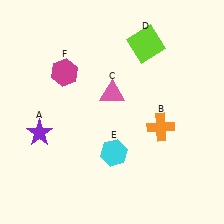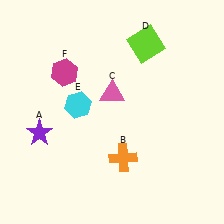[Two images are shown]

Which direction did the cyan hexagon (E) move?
The cyan hexagon (E) moved up.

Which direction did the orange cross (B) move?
The orange cross (B) moved left.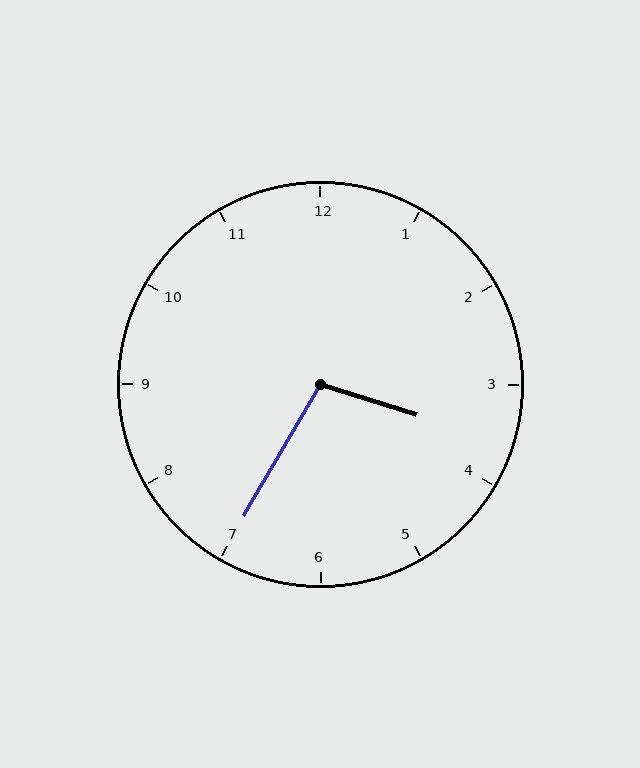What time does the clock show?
3:35.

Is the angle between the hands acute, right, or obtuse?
It is obtuse.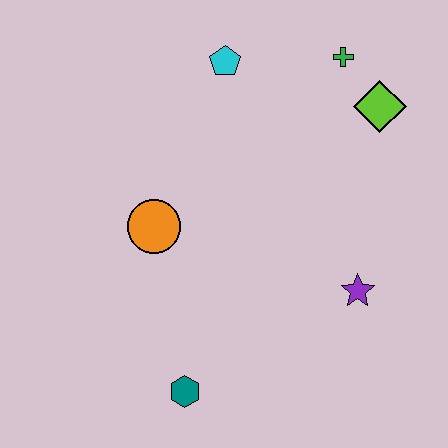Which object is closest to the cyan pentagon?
The green cross is closest to the cyan pentagon.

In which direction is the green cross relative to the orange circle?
The green cross is to the right of the orange circle.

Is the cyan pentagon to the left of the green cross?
Yes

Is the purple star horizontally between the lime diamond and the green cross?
Yes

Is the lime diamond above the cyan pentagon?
No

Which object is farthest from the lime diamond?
The teal hexagon is farthest from the lime diamond.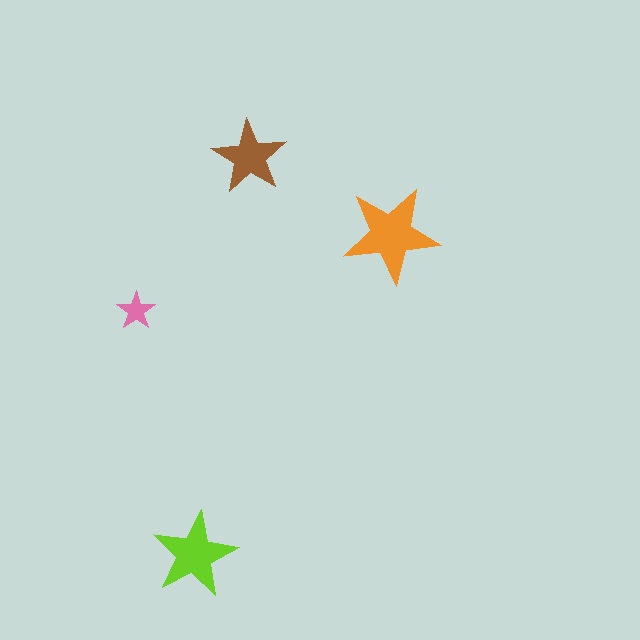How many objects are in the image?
There are 4 objects in the image.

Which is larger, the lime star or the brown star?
The lime one.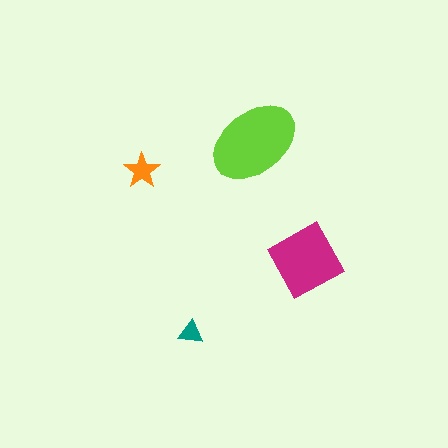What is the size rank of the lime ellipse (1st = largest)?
1st.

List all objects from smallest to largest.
The teal triangle, the orange star, the magenta square, the lime ellipse.